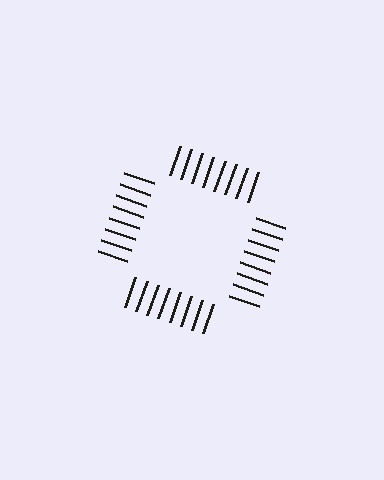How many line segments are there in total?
32 — 8 along each of the 4 edges.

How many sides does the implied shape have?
4 sides — the line-ends trace a square.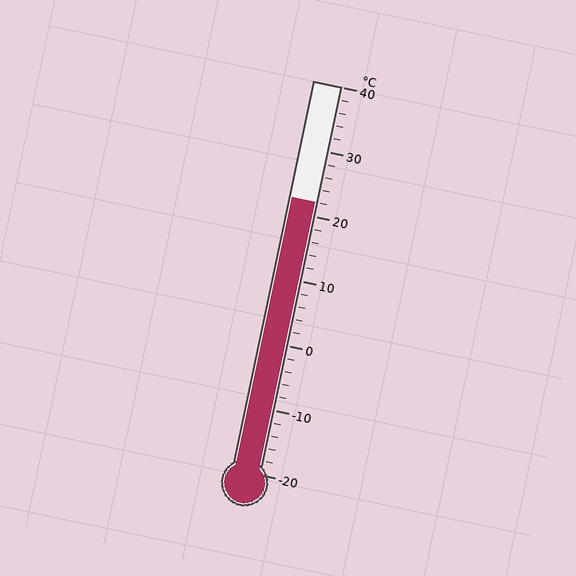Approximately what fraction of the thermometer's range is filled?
The thermometer is filled to approximately 70% of its range.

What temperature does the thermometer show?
The thermometer shows approximately 22°C.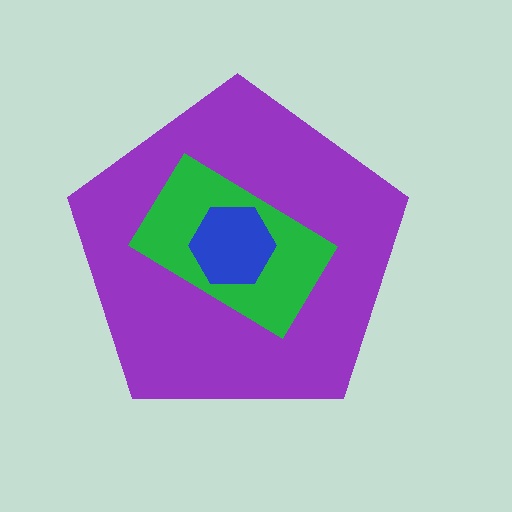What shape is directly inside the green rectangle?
The blue hexagon.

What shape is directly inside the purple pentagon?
The green rectangle.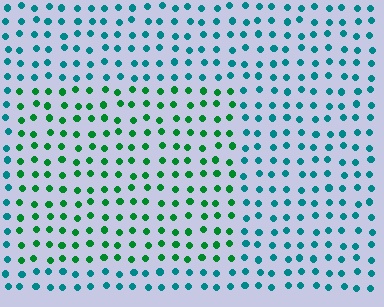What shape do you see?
I see a rectangle.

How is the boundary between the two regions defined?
The boundary is defined purely by a slight shift in hue (about 43 degrees). Spacing, size, and orientation are identical on both sides.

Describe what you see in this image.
The image is filled with small teal elements in a uniform arrangement. A rectangle-shaped region is visible where the elements are tinted to a slightly different hue, forming a subtle color boundary.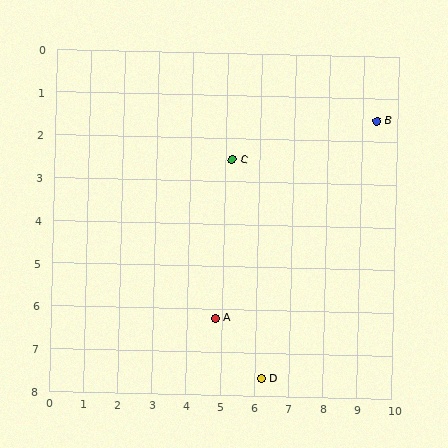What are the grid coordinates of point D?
Point D is at approximately (6.2, 7.6).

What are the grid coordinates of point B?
Point B is at approximately (9.4, 1.5).